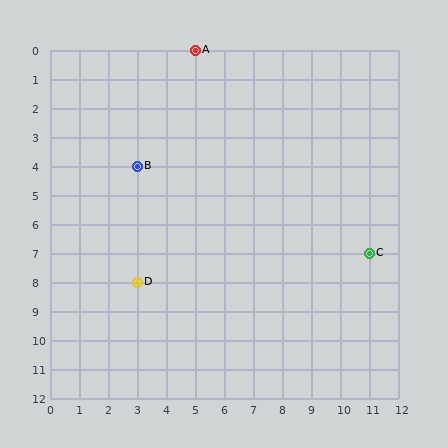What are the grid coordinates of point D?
Point D is at grid coordinates (3, 8).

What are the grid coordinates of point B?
Point B is at grid coordinates (3, 4).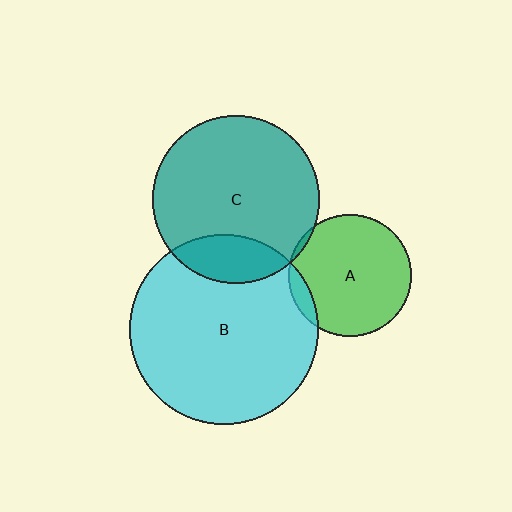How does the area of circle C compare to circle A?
Approximately 1.9 times.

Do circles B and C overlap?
Yes.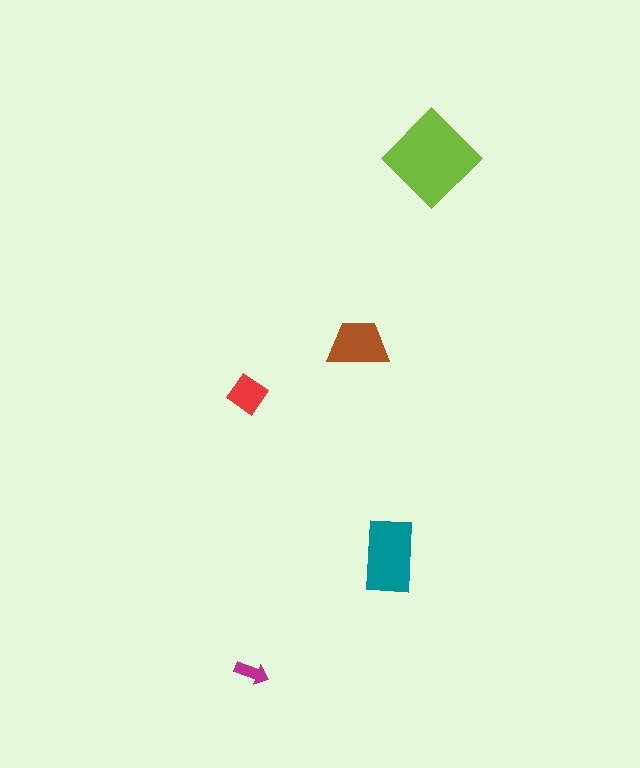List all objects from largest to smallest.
The lime diamond, the teal rectangle, the brown trapezoid, the red diamond, the magenta arrow.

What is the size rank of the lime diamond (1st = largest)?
1st.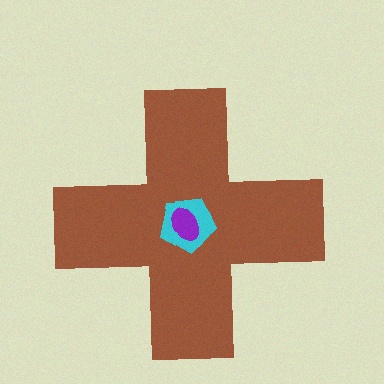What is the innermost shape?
The purple ellipse.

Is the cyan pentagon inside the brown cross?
Yes.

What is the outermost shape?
The brown cross.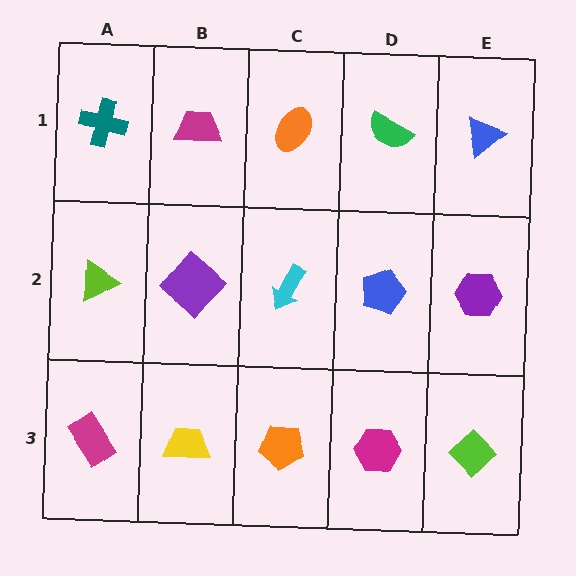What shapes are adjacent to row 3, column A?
A lime triangle (row 2, column A), a yellow trapezoid (row 3, column B).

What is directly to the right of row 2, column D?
A purple hexagon.